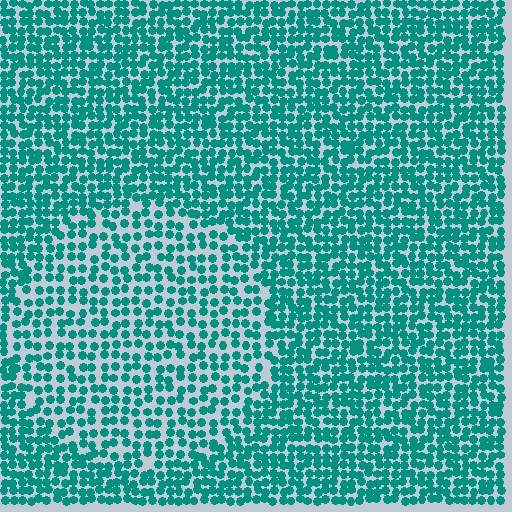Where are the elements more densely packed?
The elements are more densely packed outside the circle boundary.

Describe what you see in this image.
The image contains small teal elements arranged at two different densities. A circle-shaped region is visible where the elements are less densely packed than the surrounding area.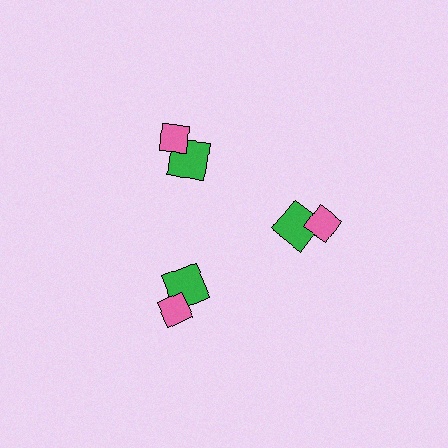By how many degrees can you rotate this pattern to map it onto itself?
The pattern maps onto itself every 120 degrees of rotation.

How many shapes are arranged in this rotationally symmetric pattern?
There are 6 shapes, arranged in 3 groups of 2.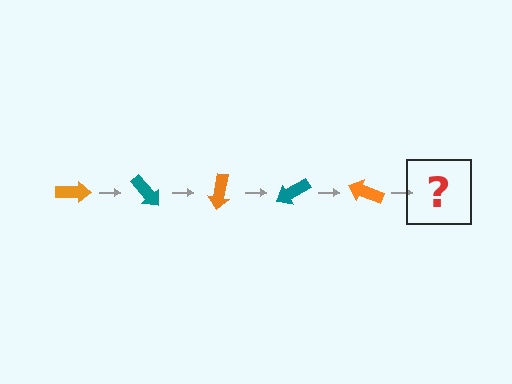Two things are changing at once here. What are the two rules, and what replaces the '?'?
The two rules are that it rotates 50 degrees each step and the color cycles through orange and teal. The '?' should be a teal arrow, rotated 250 degrees from the start.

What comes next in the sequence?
The next element should be a teal arrow, rotated 250 degrees from the start.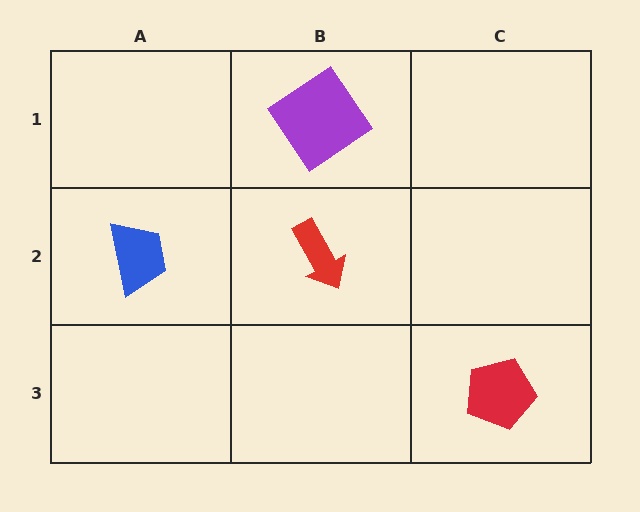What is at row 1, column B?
A purple diamond.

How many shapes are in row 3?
1 shape.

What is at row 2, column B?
A red arrow.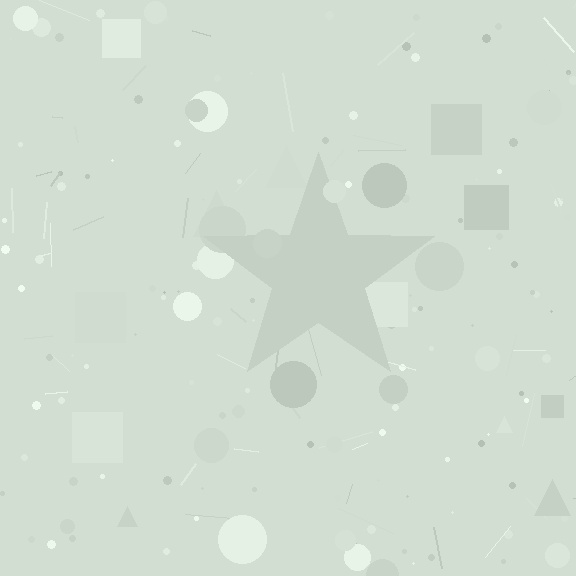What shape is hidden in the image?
A star is hidden in the image.